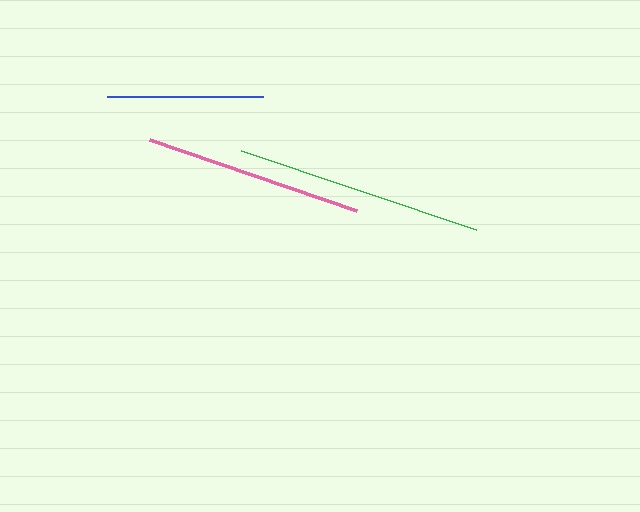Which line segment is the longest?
The green line is the longest at approximately 248 pixels.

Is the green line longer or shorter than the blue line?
The green line is longer than the blue line.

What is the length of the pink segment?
The pink segment is approximately 218 pixels long.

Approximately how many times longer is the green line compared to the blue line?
The green line is approximately 1.6 times the length of the blue line.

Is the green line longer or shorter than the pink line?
The green line is longer than the pink line.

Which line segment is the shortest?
The blue line is the shortest at approximately 156 pixels.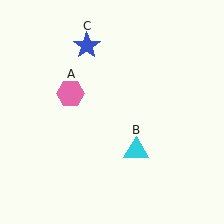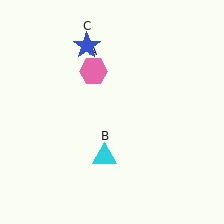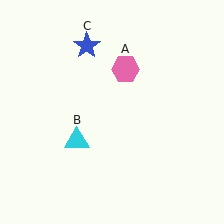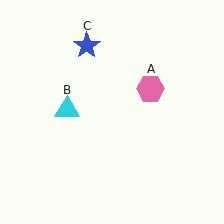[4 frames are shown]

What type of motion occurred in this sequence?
The pink hexagon (object A), cyan triangle (object B) rotated clockwise around the center of the scene.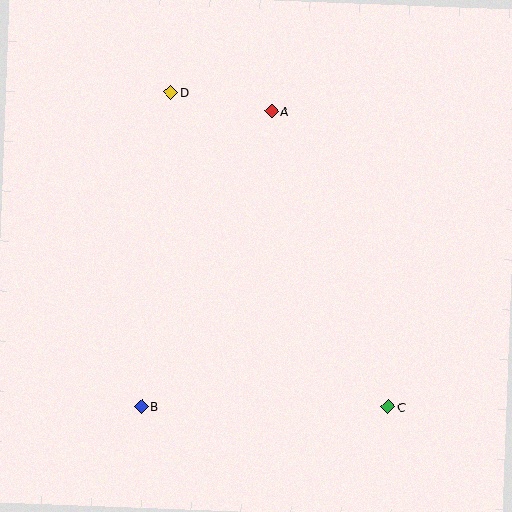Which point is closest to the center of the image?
Point A at (272, 111) is closest to the center.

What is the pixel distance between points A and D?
The distance between A and D is 103 pixels.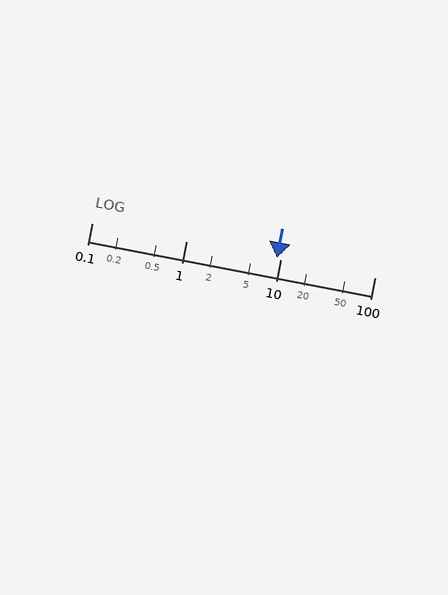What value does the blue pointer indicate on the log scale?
The pointer indicates approximately 9.2.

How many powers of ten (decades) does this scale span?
The scale spans 3 decades, from 0.1 to 100.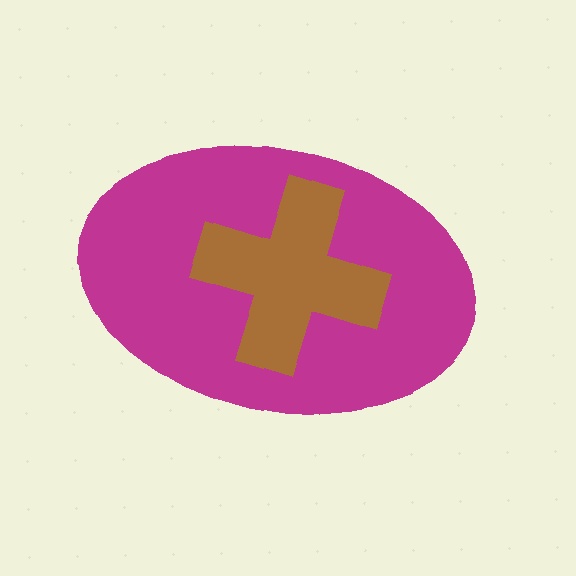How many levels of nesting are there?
2.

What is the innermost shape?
The brown cross.